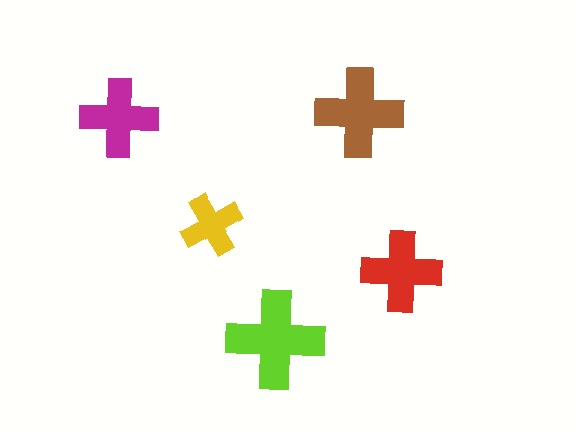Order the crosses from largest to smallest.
the lime one, the brown one, the red one, the magenta one, the yellow one.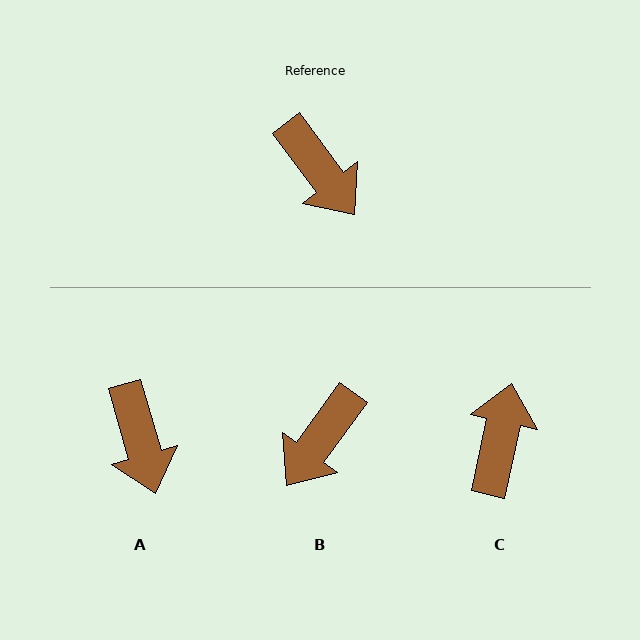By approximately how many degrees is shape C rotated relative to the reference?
Approximately 131 degrees counter-clockwise.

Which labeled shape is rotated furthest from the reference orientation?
C, about 131 degrees away.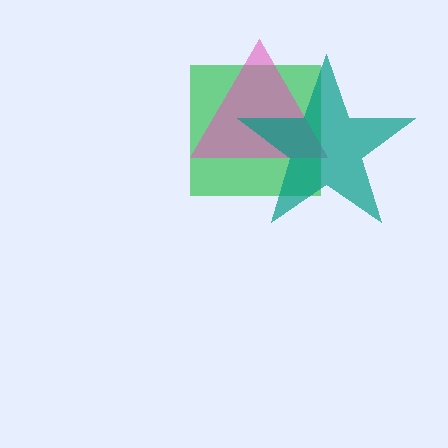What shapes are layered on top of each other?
The layered shapes are: a green square, a pink triangle, a teal star.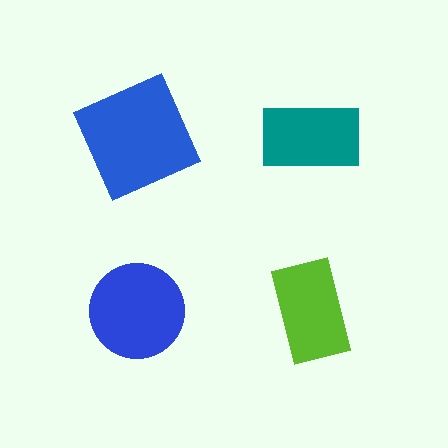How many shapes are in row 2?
2 shapes.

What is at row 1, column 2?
A teal rectangle.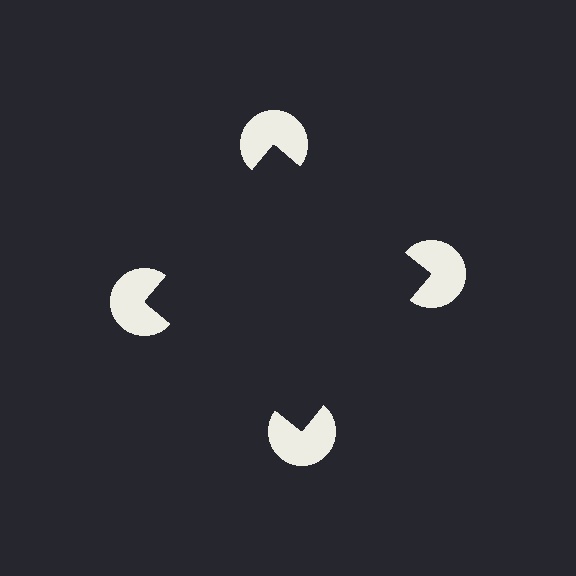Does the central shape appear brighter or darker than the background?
It typically appears slightly darker than the background, even though no actual brightness change is drawn.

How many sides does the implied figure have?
4 sides.